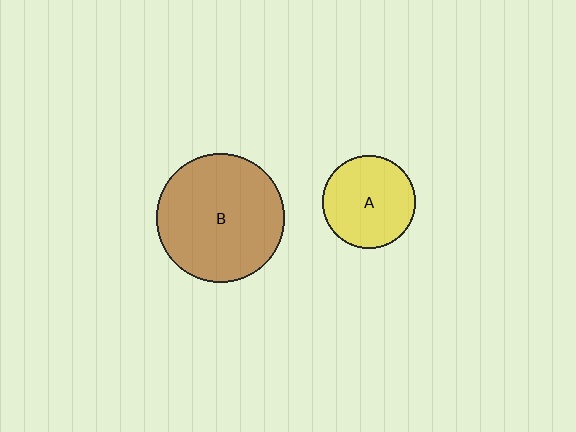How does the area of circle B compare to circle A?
Approximately 1.9 times.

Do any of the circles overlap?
No, none of the circles overlap.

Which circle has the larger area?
Circle B (brown).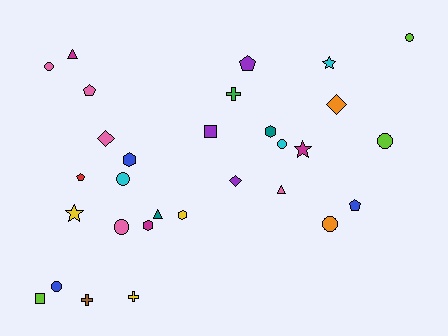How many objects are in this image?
There are 30 objects.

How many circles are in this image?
There are 8 circles.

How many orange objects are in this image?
There are 2 orange objects.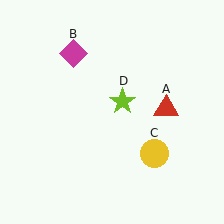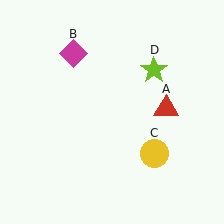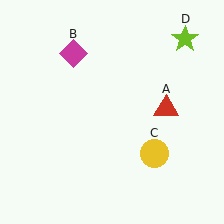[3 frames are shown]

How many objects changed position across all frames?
1 object changed position: lime star (object D).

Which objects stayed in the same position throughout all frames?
Red triangle (object A) and magenta diamond (object B) and yellow circle (object C) remained stationary.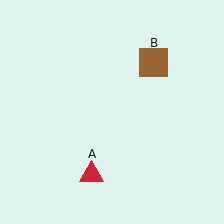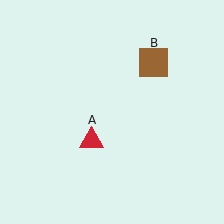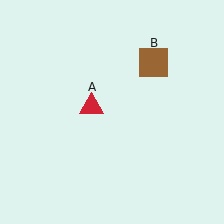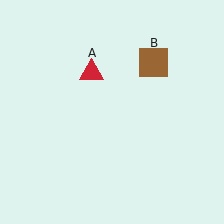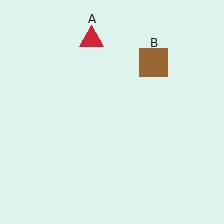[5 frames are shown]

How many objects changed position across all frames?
1 object changed position: red triangle (object A).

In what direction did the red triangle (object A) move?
The red triangle (object A) moved up.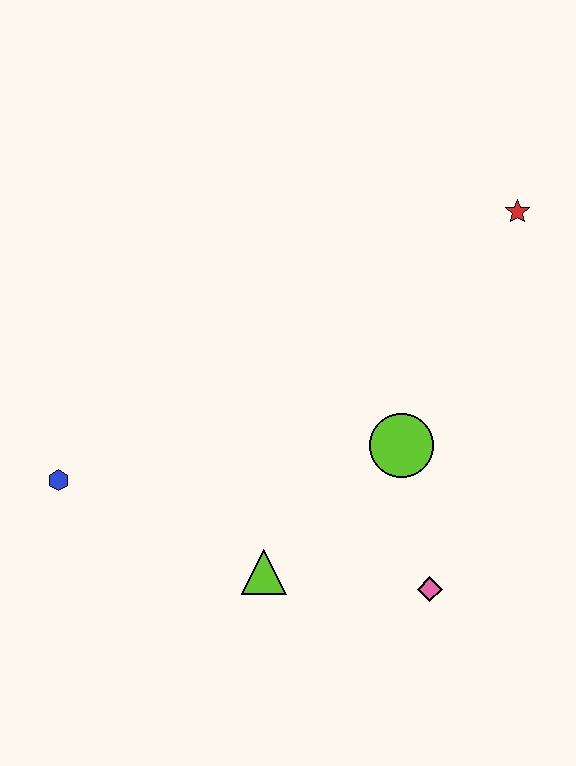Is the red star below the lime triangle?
No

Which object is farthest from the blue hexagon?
The red star is farthest from the blue hexagon.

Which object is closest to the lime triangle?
The pink diamond is closest to the lime triangle.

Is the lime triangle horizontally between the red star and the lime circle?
No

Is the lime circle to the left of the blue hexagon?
No